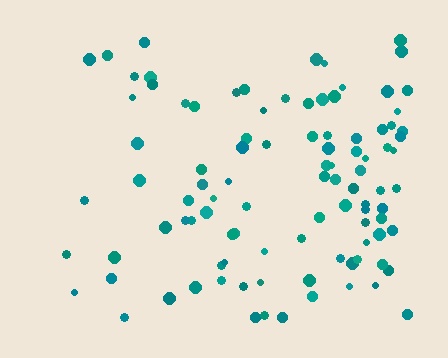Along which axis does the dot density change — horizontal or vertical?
Horizontal.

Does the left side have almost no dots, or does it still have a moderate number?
Still a moderate number, just noticeably fewer than the right.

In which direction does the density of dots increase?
From left to right, with the right side densest.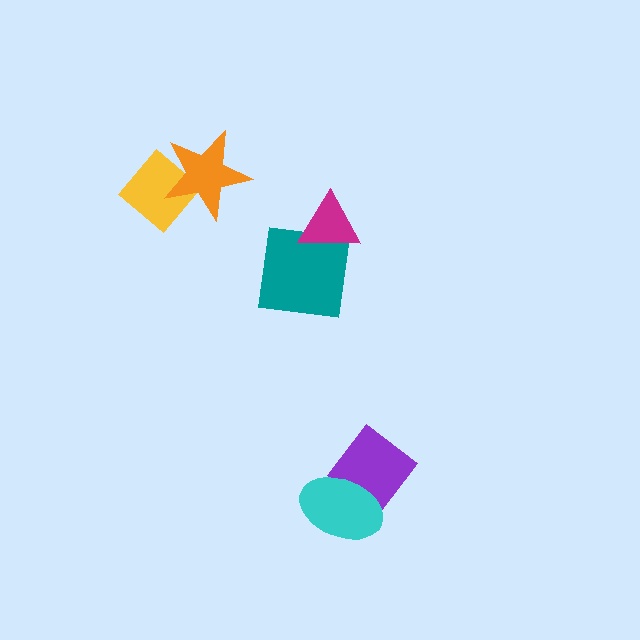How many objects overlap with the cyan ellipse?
1 object overlaps with the cyan ellipse.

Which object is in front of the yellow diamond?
The orange star is in front of the yellow diamond.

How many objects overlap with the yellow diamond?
1 object overlaps with the yellow diamond.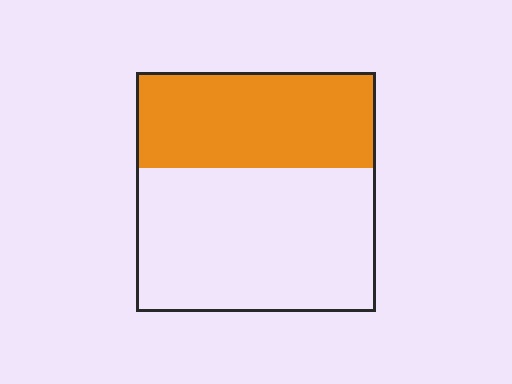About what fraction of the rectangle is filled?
About two fifths (2/5).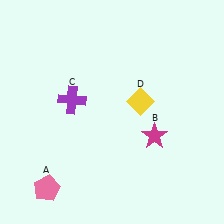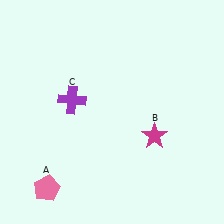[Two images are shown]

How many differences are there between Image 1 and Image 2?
There is 1 difference between the two images.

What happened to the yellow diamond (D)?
The yellow diamond (D) was removed in Image 2. It was in the top-right area of Image 1.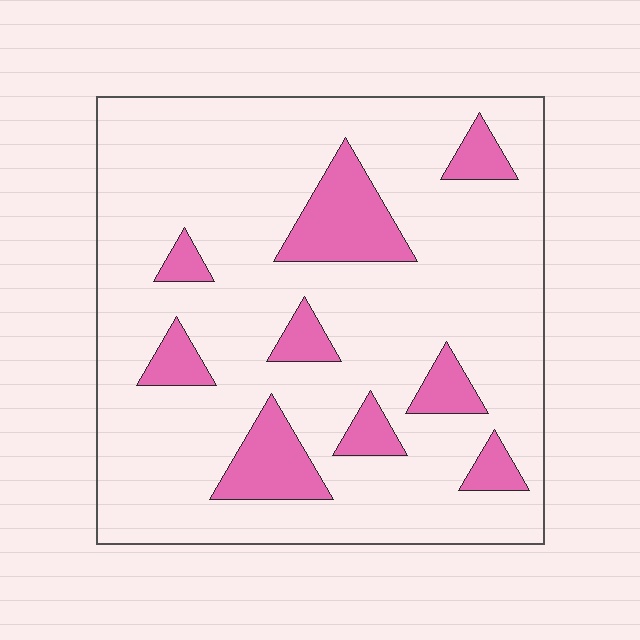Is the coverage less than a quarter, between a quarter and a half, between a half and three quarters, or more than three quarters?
Less than a quarter.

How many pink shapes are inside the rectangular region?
9.